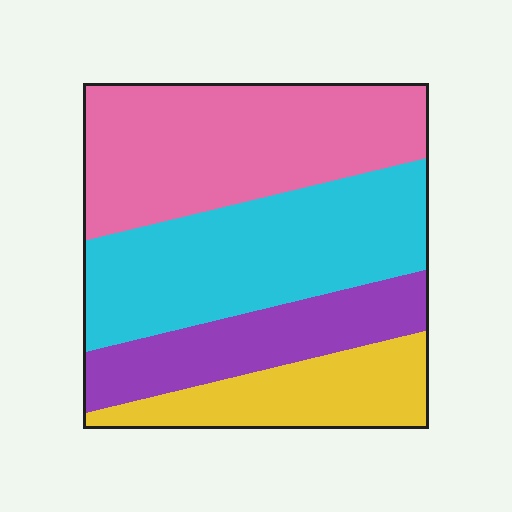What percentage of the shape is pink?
Pink covers about 35% of the shape.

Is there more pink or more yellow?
Pink.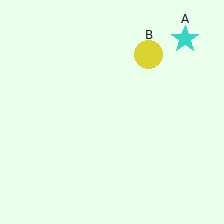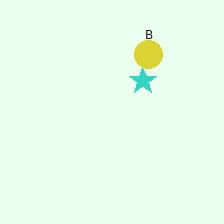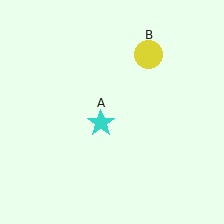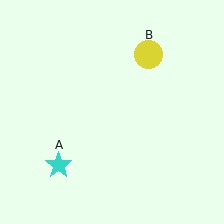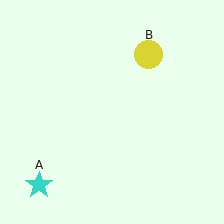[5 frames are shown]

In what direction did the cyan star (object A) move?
The cyan star (object A) moved down and to the left.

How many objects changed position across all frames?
1 object changed position: cyan star (object A).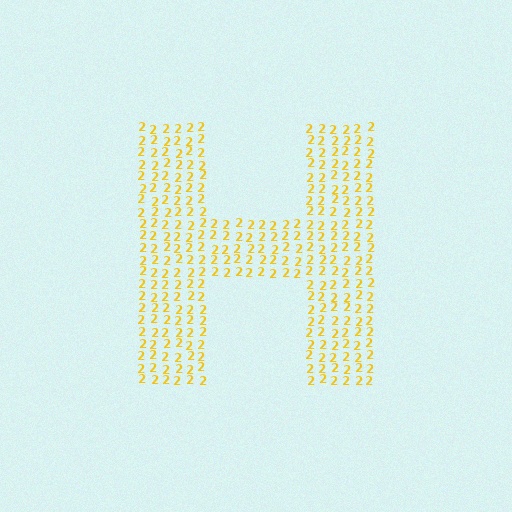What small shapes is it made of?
It is made of small digit 2's.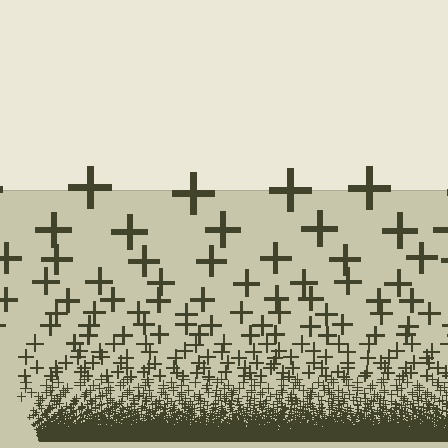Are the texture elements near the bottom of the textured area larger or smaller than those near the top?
Smaller. The gradient is inverted — elements near the bottom are smaller and denser.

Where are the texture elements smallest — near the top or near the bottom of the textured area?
Near the bottom.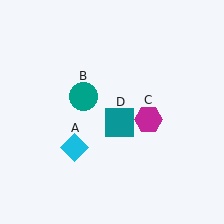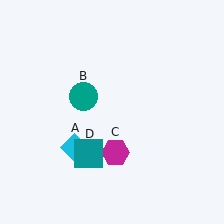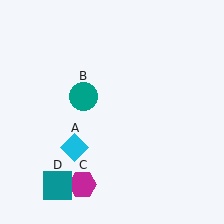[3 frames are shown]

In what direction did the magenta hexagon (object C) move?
The magenta hexagon (object C) moved down and to the left.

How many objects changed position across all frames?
2 objects changed position: magenta hexagon (object C), teal square (object D).